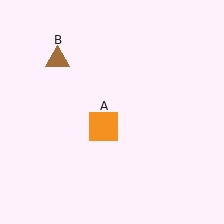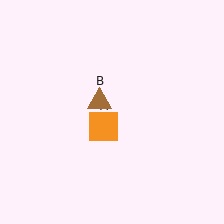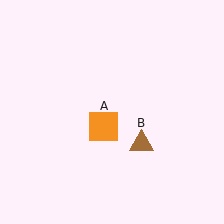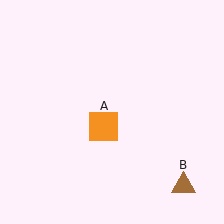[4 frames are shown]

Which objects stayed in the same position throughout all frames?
Orange square (object A) remained stationary.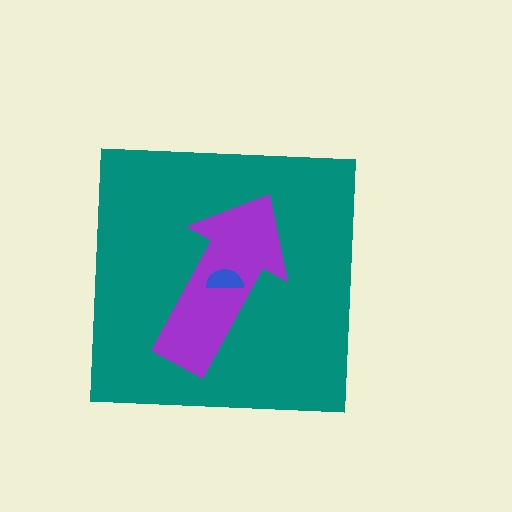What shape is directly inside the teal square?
The purple arrow.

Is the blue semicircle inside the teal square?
Yes.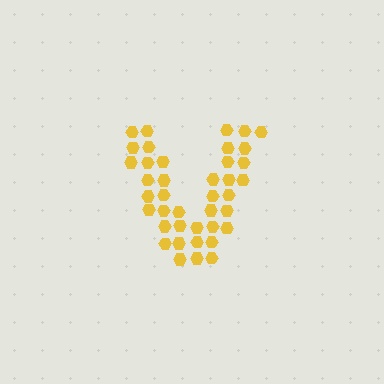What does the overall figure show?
The overall figure shows the letter V.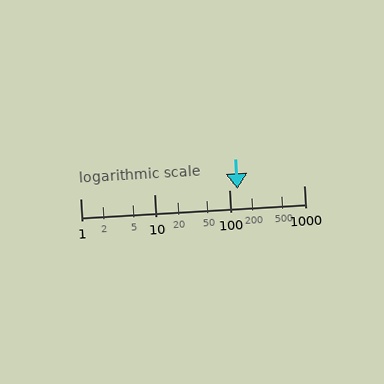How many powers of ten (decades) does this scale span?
The scale spans 3 decades, from 1 to 1000.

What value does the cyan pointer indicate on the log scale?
The pointer indicates approximately 130.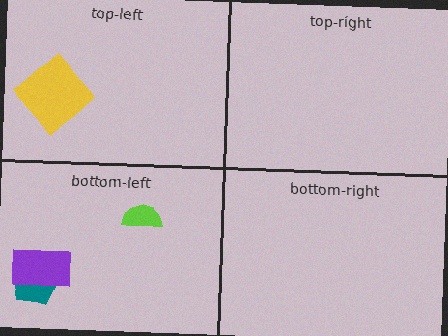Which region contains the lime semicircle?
The bottom-left region.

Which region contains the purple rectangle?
The bottom-left region.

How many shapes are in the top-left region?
1.